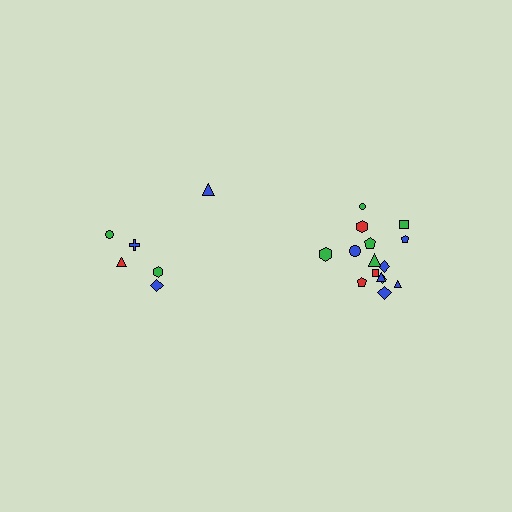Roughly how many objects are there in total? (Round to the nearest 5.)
Roughly 20 objects in total.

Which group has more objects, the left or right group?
The right group.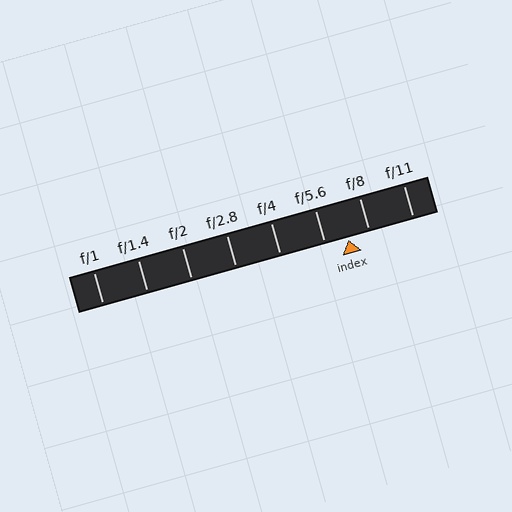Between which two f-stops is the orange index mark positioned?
The index mark is between f/5.6 and f/8.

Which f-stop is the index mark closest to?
The index mark is closest to f/8.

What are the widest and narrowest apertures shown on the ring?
The widest aperture shown is f/1 and the narrowest is f/11.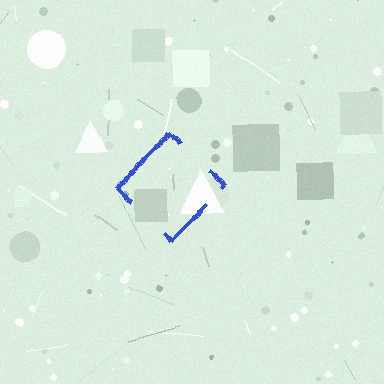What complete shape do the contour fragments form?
The contour fragments form a diamond.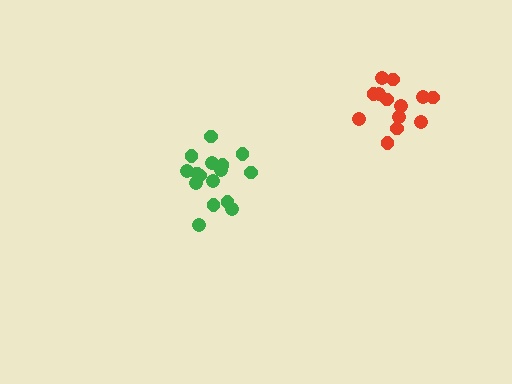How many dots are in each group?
Group 1: 16 dots, Group 2: 13 dots (29 total).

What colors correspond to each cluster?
The clusters are colored: green, red.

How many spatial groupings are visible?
There are 2 spatial groupings.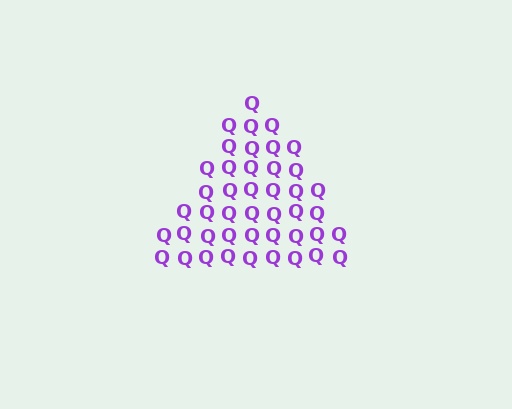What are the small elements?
The small elements are letter Q's.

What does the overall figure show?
The overall figure shows a triangle.